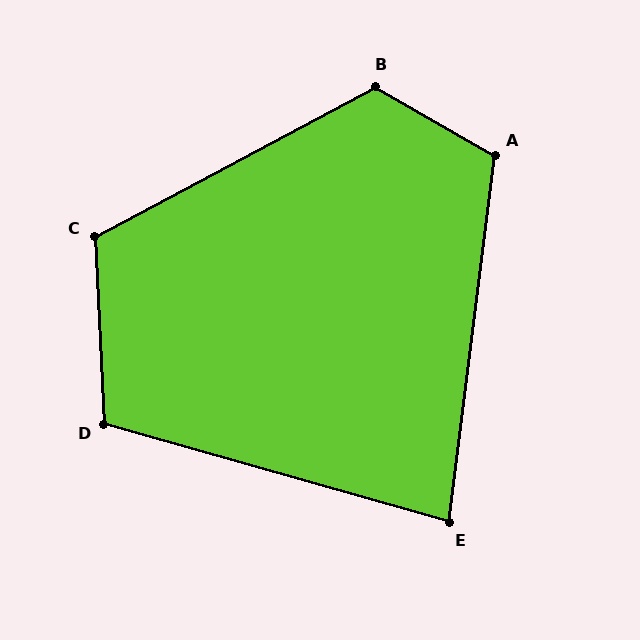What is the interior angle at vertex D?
Approximately 109 degrees (obtuse).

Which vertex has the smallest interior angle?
E, at approximately 81 degrees.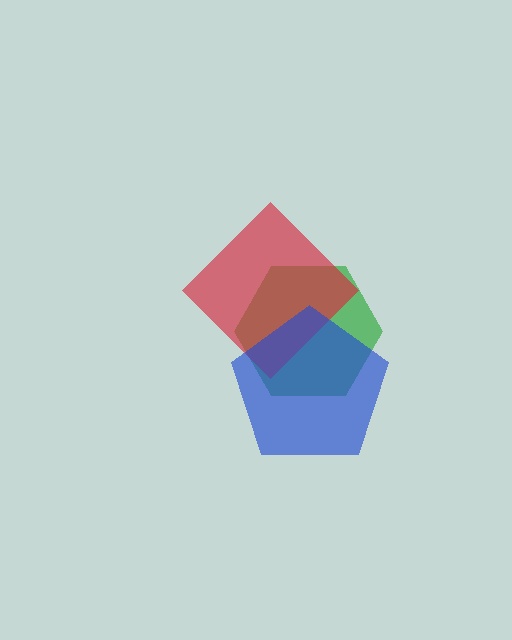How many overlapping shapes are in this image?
There are 3 overlapping shapes in the image.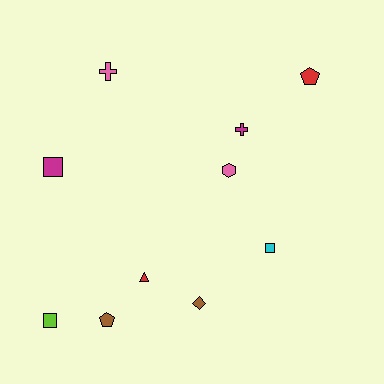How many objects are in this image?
There are 10 objects.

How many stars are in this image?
There are no stars.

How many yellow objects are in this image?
There are no yellow objects.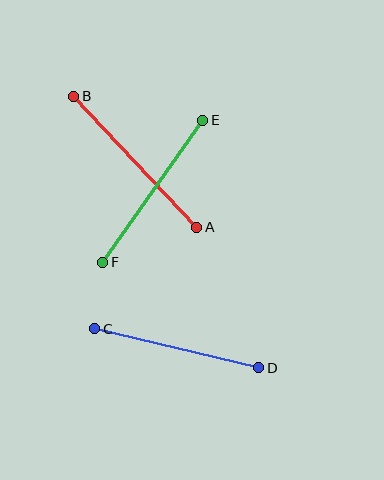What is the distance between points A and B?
The distance is approximately 180 pixels.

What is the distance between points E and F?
The distance is approximately 174 pixels.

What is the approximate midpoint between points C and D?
The midpoint is at approximately (177, 348) pixels.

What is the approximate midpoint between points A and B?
The midpoint is at approximately (135, 162) pixels.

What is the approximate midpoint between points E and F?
The midpoint is at approximately (153, 191) pixels.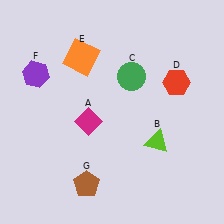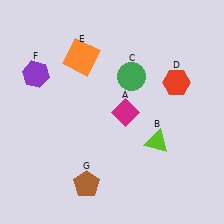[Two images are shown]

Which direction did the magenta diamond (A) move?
The magenta diamond (A) moved right.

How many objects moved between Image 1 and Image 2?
1 object moved between the two images.